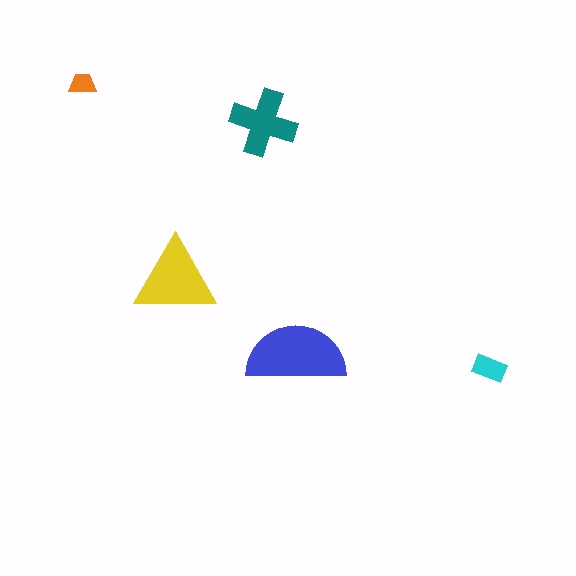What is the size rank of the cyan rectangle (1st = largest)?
4th.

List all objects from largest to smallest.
The blue semicircle, the yellow triangle, the teal cross, the cyan rectangle, the orange trapezoid.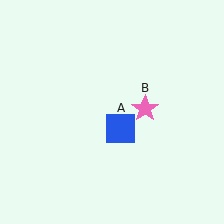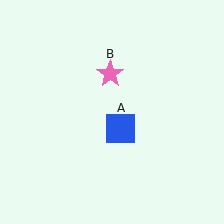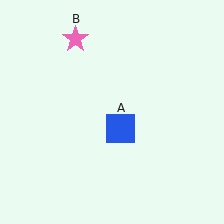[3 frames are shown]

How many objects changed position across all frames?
1 object changed position: pink star (object B).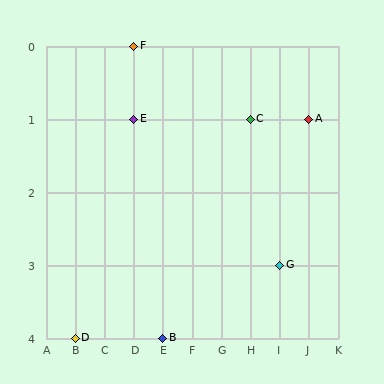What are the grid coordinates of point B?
Point B is at grid coordinates (E, 4).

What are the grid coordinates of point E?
Point E is at grid coordinates (D, 1).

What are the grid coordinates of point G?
Point G is at grid coordinates (I, 3).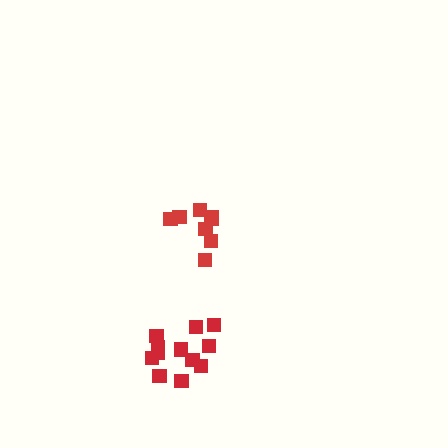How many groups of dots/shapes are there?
There are 2 groups.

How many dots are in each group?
Group 1: 9 dots, Group 2: 12 dots (21 total).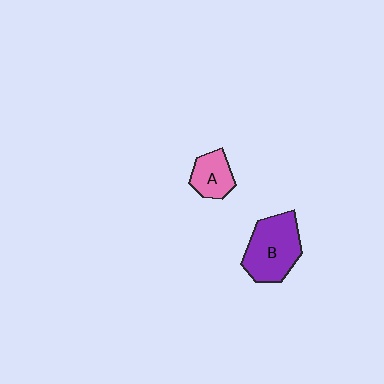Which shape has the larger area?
Shape B (purple).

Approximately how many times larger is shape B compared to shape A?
Approximately 1.9 times.